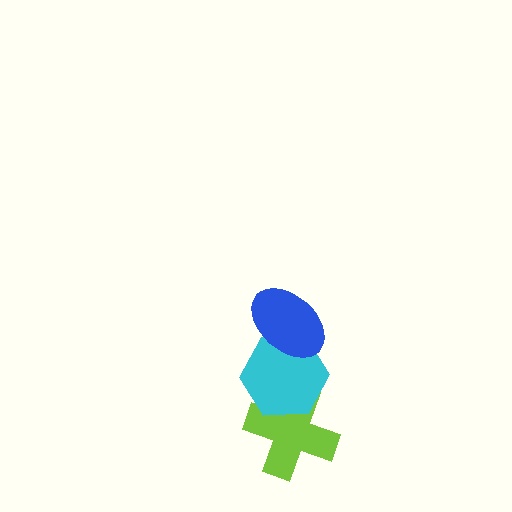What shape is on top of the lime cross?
The cyan hexagon is on top of the lime cross.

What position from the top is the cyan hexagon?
The cyan hexagon is 2nd from the top.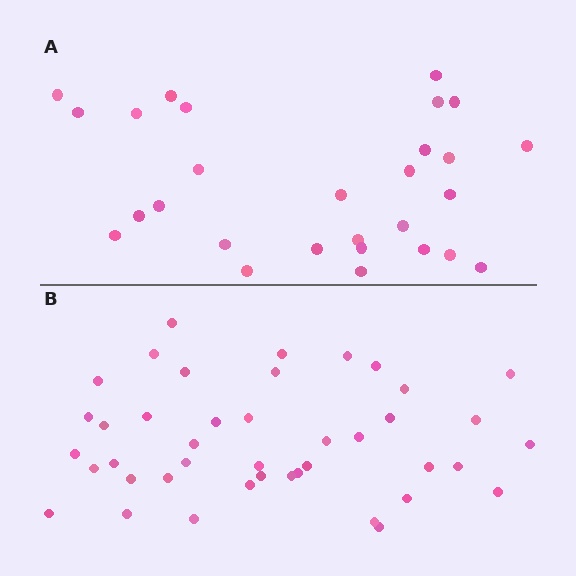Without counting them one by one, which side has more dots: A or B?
Region B (the bottom region) has more dots.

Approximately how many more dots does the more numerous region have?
Region B has approximately 15 more dots than region A.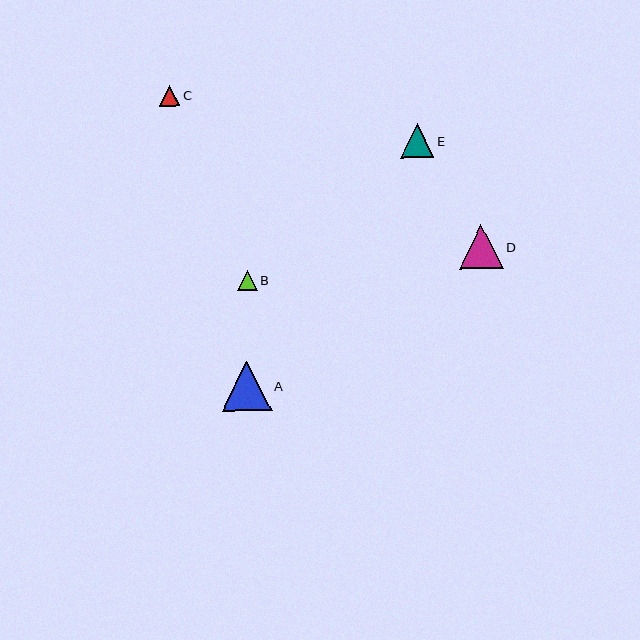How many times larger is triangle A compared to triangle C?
Triangle A is approximately 2.4 times the size of triangle C.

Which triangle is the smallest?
Triangle B is the smallest with a size of approximately 20 pixels.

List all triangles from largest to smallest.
From largest to smallest: A, D, E, C, B.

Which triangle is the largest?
Triangle A is the largest with a size of approximately 50 pixels.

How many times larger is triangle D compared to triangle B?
Triangle D is approximately 2.2 times the size of triangle B.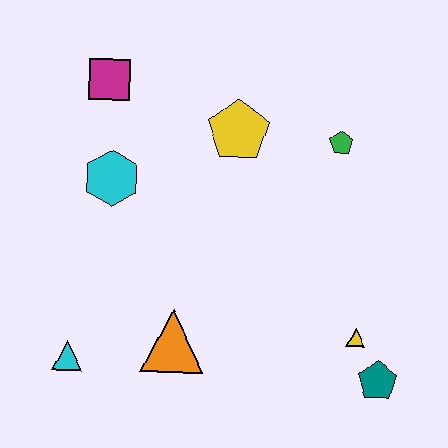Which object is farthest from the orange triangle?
The magenta square is farthest from the orange triangle.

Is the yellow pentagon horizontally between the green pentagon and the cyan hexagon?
Yes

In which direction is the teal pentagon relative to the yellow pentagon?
The teal pentagon is below the yellow pentagon.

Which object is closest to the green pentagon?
The yellow pentagon is closest to the green pentagon.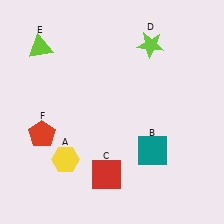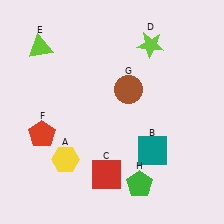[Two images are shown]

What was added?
A brown circle (G), a green pentagon (H) were added in Image 2.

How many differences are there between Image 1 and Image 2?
There are 2 differences between the two images.